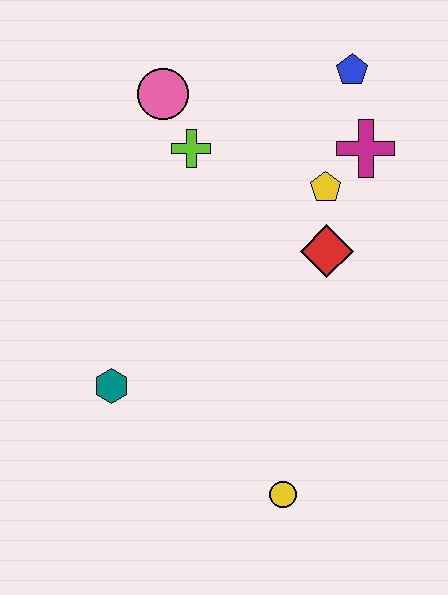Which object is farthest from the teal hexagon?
The blue pentagon is farthest from the teal hexagon.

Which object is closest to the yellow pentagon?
The magenta cross is closest to the yellow pentagon.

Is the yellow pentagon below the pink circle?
Yes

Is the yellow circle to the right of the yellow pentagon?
No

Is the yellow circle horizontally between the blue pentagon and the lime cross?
Yes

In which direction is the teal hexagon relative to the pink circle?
The teal hexagon is below the pink circle.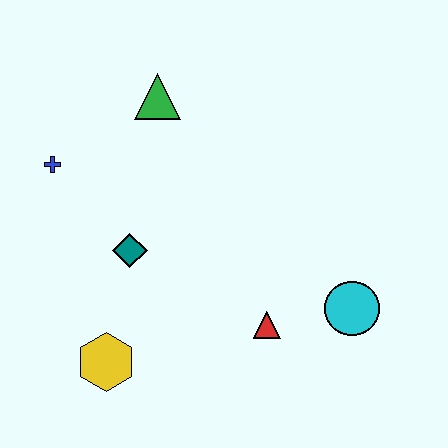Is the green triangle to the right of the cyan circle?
No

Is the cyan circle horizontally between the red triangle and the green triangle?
No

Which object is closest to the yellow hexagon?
The teal diamond is closest to the yellow hexagon.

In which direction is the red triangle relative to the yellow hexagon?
The red triangle is to the right of the yellow hexagon.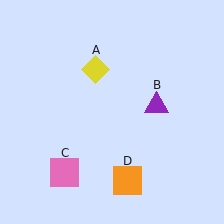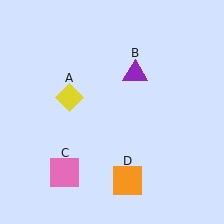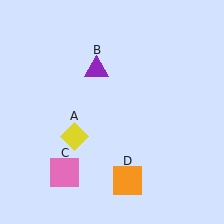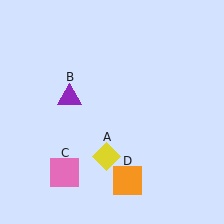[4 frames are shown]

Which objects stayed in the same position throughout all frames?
Pink square (object C) and orange square (object D) remained stationary.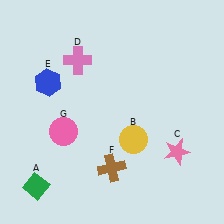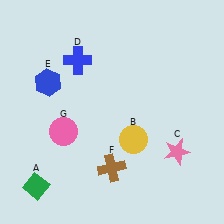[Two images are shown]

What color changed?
The cross (D) changed from pink in Image 1 to blue in Image 2.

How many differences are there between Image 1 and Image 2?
There is 1 difference between the two images.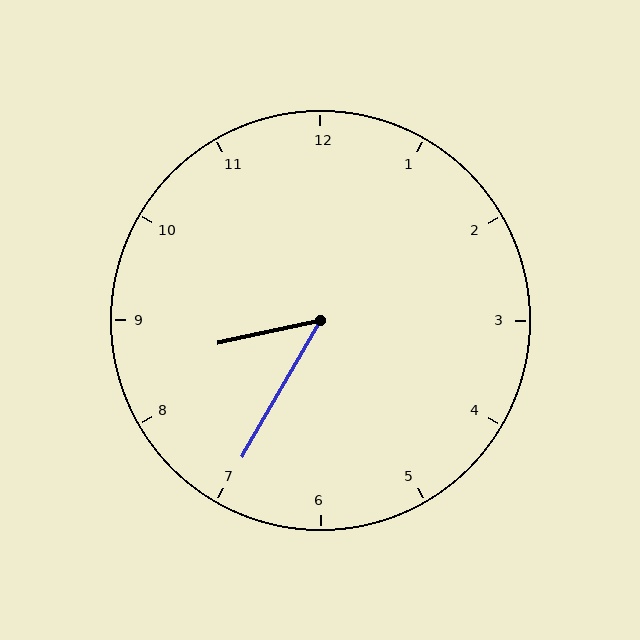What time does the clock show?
8:35.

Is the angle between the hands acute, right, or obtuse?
It is acute.